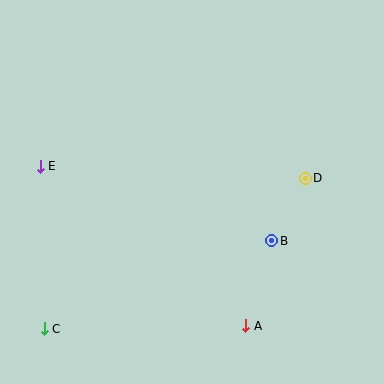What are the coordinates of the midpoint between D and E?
The midpoint between D and E is at (173, 172).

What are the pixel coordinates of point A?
Point A is at (246, 326).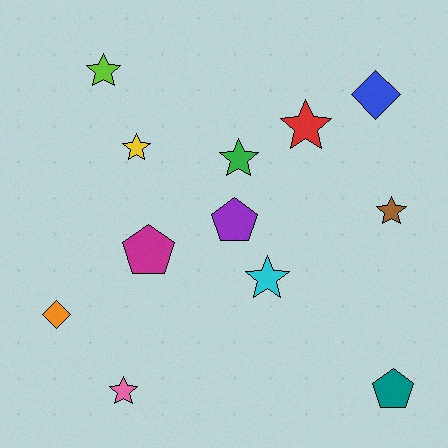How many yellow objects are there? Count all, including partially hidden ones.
There is 1 yellow object.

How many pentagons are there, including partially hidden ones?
There are 3 pentagons.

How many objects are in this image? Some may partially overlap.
There are 12 objects.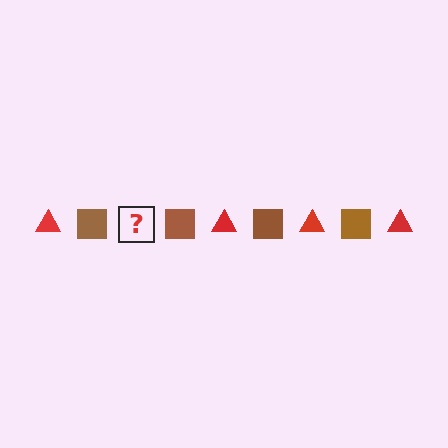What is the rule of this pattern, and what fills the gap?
The rule is that the pattern alternates between red triangle and brown square. The gap should be filled with a red triangle.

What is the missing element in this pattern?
The missing element is a red triangle.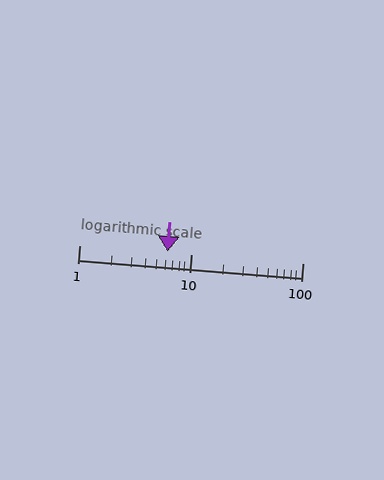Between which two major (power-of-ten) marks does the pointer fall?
The pointer is between 1 and 10.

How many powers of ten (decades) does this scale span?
The scale spans 2 decades, from 1 to 100.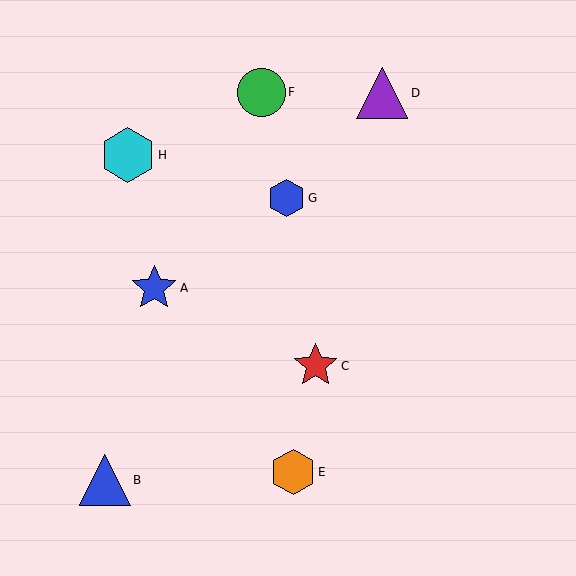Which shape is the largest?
The cyan hexagon (labeled H) is the largest.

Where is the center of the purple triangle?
The center of the purple triangle is at (382, 93).